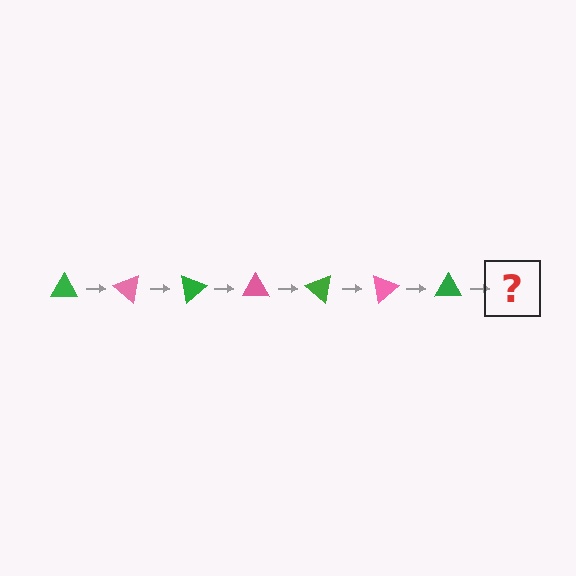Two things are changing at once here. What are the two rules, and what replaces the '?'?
The two rules are that it rotates 40 degrees each step and the color cycles through green and pink. The '?' should be a pink triangle, rotated 280 degrees from the start.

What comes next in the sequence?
The next element should be a pink triangle, rotated 280 degrees from the start.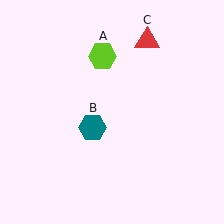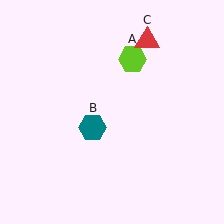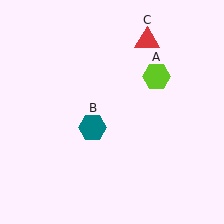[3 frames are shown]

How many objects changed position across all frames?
1 object changed position: lime hexagon (object A).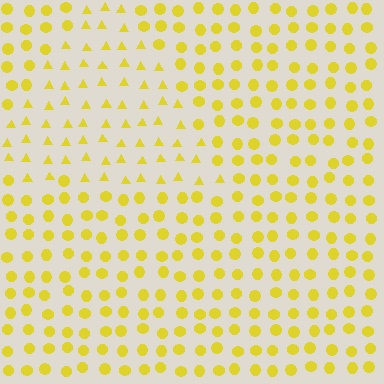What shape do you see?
I see a triangle.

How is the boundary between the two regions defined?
The boundary is defined by a change in element shape: triangles inside vs. circles outside. All elements share the same color and spacing.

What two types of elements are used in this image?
The image uses triangles inside the triangle region and circles outside it.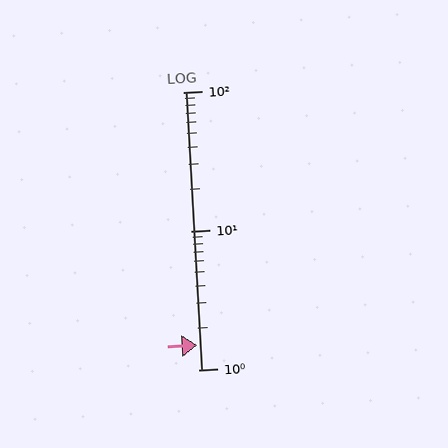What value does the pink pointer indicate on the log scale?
The pointer indicates approximately 1.5.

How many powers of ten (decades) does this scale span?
The scale spans 2 decades, from 1 to 100.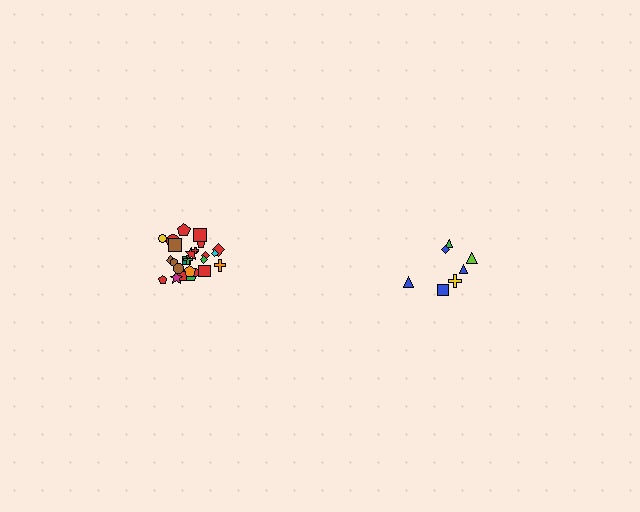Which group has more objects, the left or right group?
The left group.